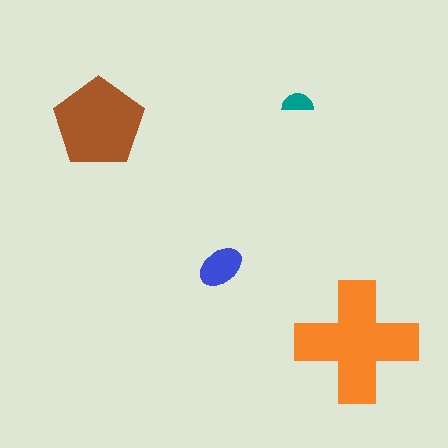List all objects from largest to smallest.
The orange cross, the brown pentagon, the blue ellipse, the teal semicircle.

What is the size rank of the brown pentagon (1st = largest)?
2nd.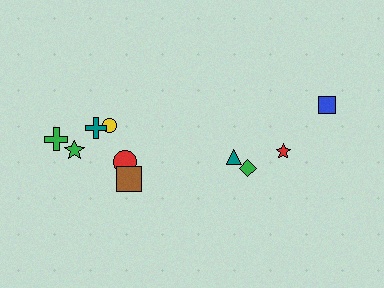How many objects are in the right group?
There are 4 objects.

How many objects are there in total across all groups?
There are 10 objects.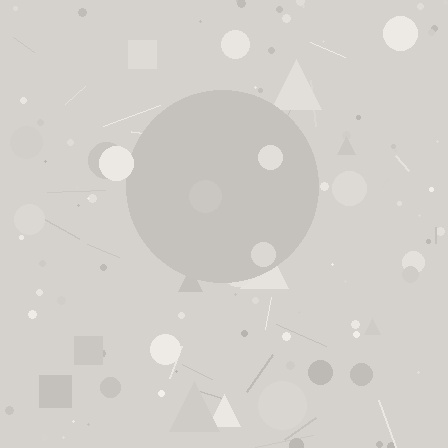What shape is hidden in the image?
A circle is hidden in the image.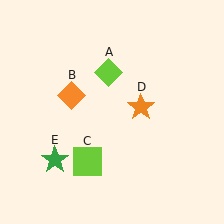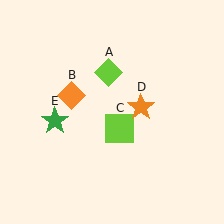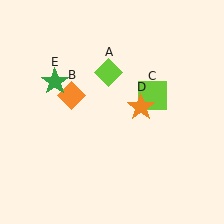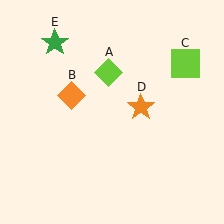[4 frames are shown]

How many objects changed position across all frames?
2 objects changed position: lime square (object C), green star (object E).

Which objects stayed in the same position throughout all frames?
Lime diamond (object A) and orange diamond (object B) and orange star (object D) remained stationary.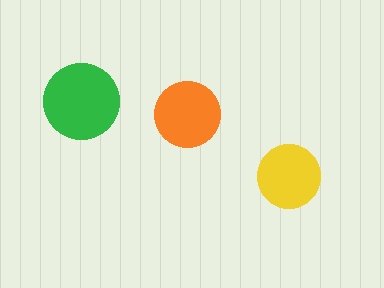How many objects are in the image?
There are 3 objects in the image.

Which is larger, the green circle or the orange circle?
The green one.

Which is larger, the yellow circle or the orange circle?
The orange one.